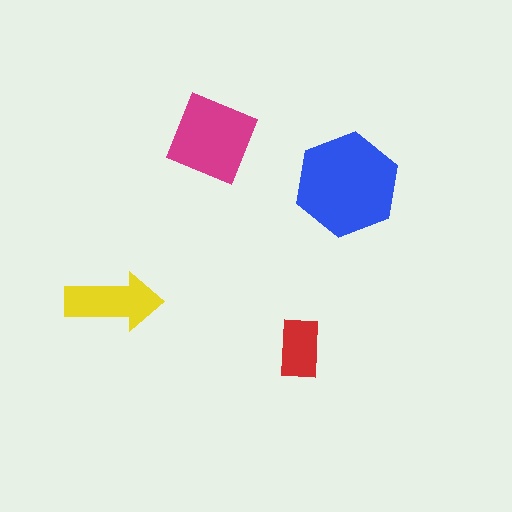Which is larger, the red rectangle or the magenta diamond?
The magenta diamond.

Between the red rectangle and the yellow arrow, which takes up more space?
The yellow arrow.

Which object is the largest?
The blue hexagon.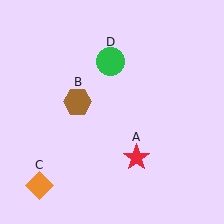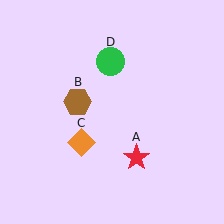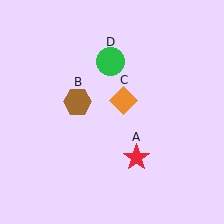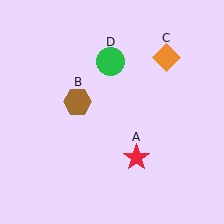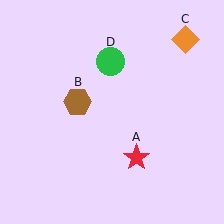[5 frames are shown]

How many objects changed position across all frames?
1 object changed position: orange diamond (object C).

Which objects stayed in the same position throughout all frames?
Red star (object A) and brown hexagon (object B) and green circle (object D) remained stationary.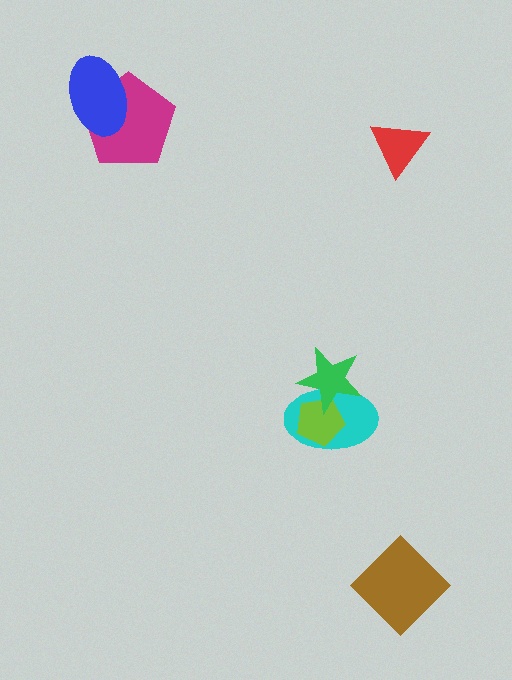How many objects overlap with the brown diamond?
0 objects overlap with the brown diamond.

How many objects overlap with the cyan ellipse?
2 objects overlap with the cyan ellipse.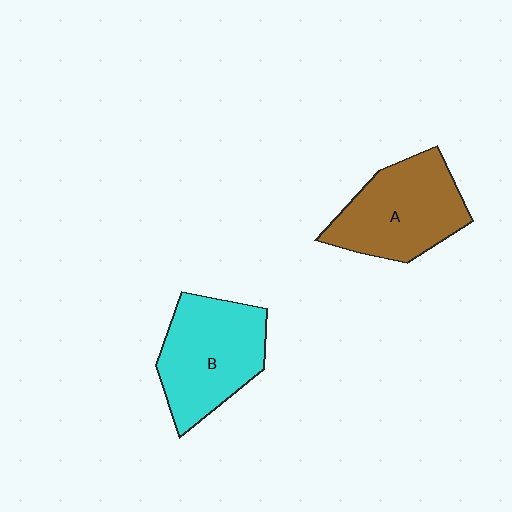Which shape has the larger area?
Shape B (cyan).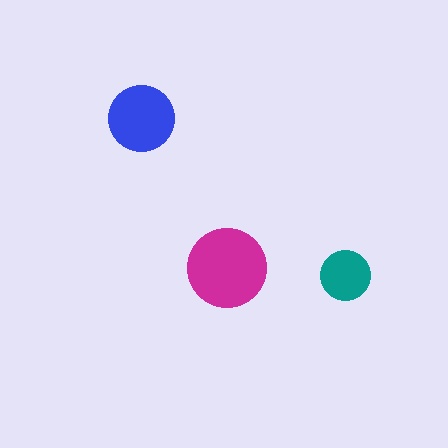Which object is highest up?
The blue circle is topmost.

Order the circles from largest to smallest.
the magenta one, the blue one, the teal one.